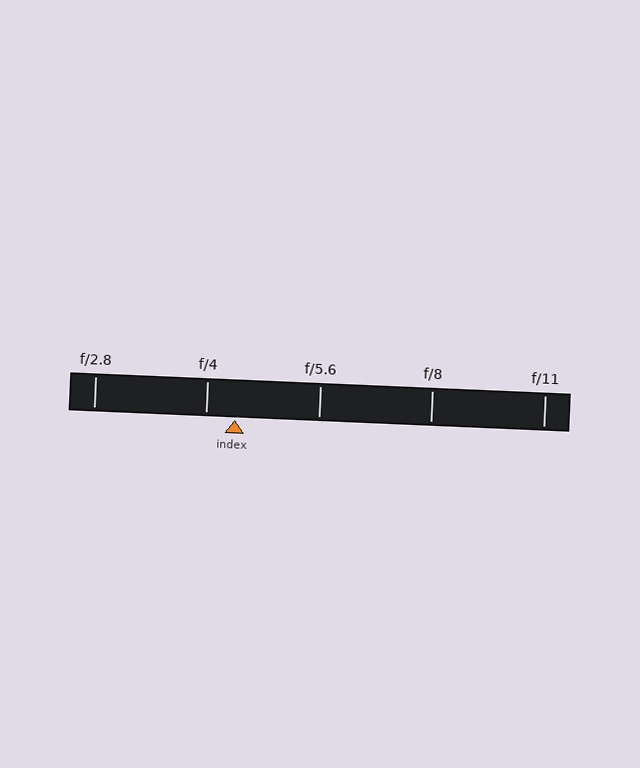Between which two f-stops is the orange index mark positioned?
The index mark is between f/4 and f/5.6.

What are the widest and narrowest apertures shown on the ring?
The widest aperture shown is f/2.8 and the narrowest is f/11.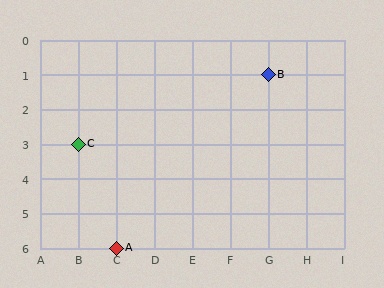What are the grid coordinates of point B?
Point B is at grid coordinates (G, 1).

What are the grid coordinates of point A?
Point A is at grid coordinates (C, 6).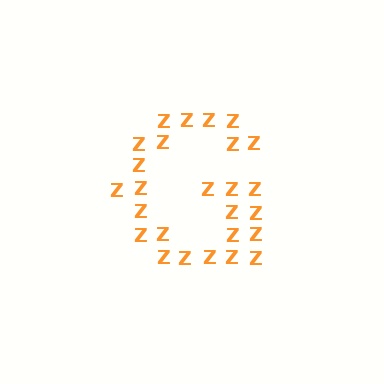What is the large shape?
The large shape is the letter G.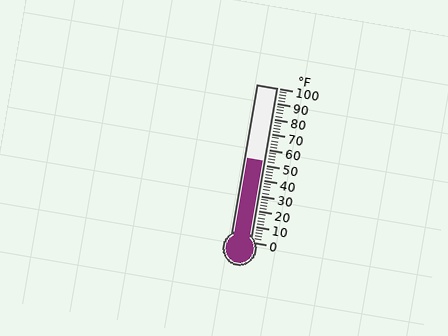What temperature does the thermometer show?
The thermometer shows approximately 52°F.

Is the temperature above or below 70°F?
The temperature is below 70°F.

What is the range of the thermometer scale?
The thermometer scale ranges from 0°F to 100°F.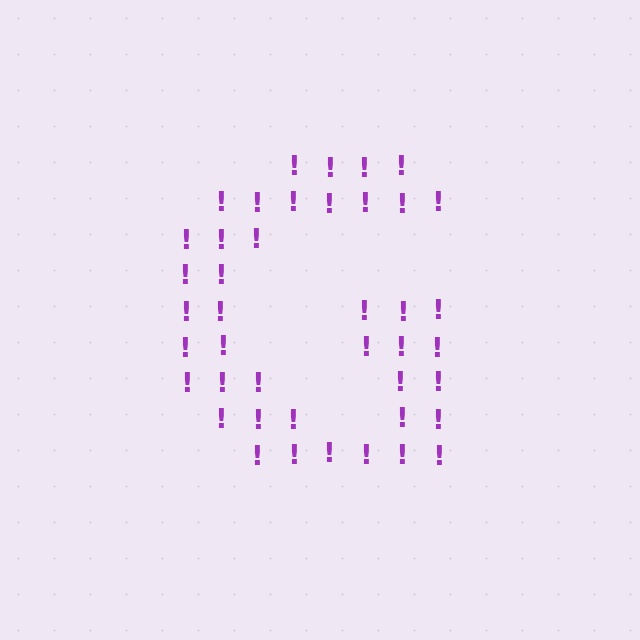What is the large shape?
The large shape is the letter G.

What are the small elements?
The small elements are exclamation marks.